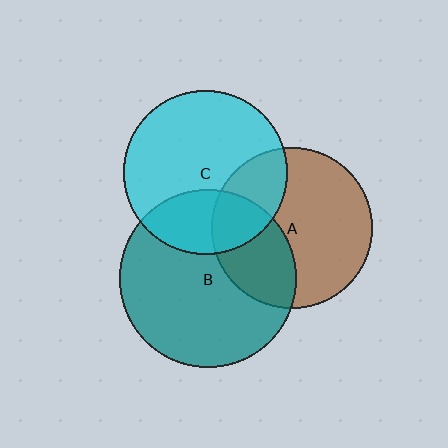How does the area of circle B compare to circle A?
Approximately 1.2 times.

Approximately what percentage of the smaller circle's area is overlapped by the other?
Approximately 30%.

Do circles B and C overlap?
Yes.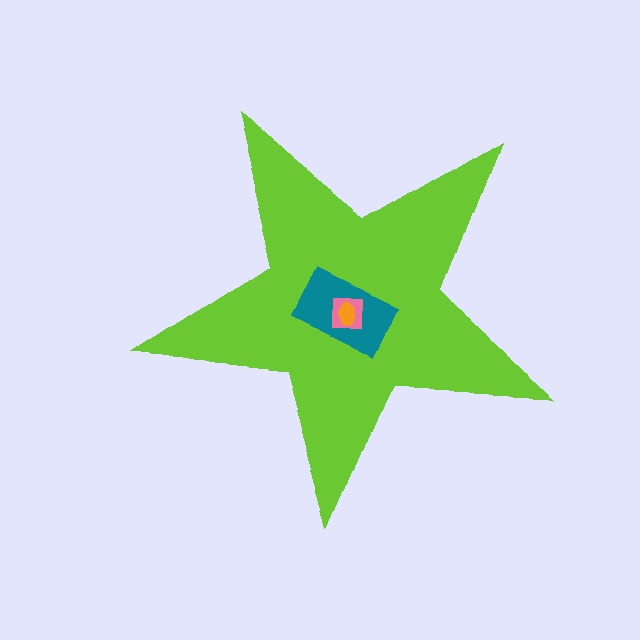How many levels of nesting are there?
4.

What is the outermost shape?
The lime star.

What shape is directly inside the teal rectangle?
The pink square.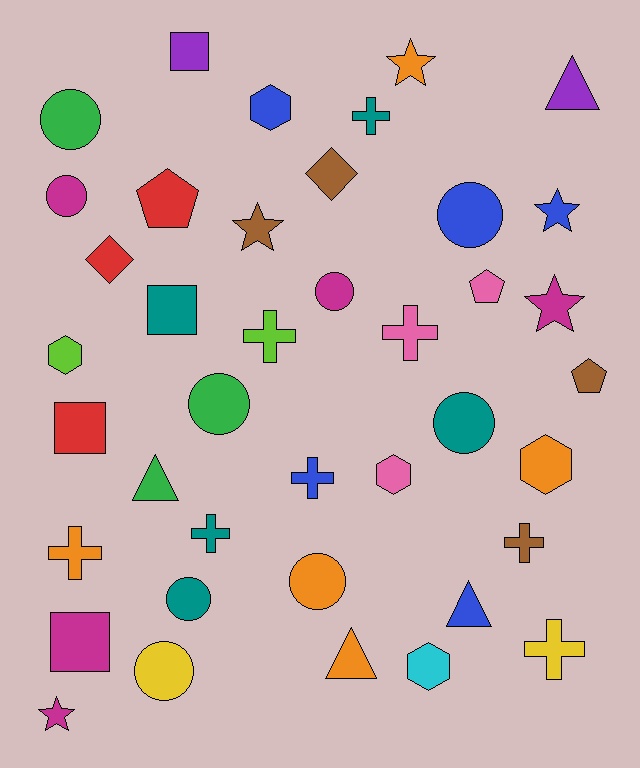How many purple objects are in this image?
There are 2 purple objects.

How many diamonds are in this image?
There are 2 diamonds.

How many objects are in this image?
There are 40 objects.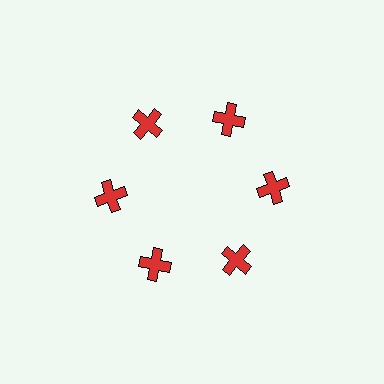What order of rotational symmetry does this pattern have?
This pattern has 6-fold rotational symmetry.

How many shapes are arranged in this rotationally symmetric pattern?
There are 6 shapes, arranged in 6 groups of 1.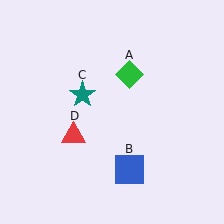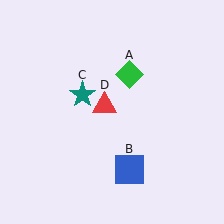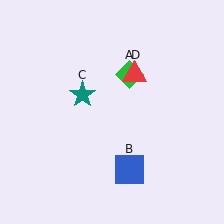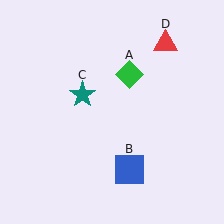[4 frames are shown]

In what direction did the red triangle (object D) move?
The red triangle (object D) moved up and to the right.